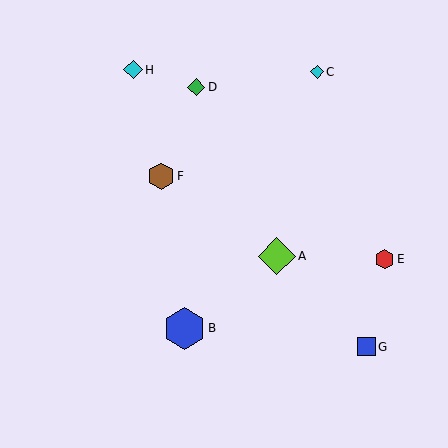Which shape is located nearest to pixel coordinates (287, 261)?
The lime diamond (labeled A) at (277, 256) is nearest to that location.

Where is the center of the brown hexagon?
The center of the brown hexagon is at (161, 176).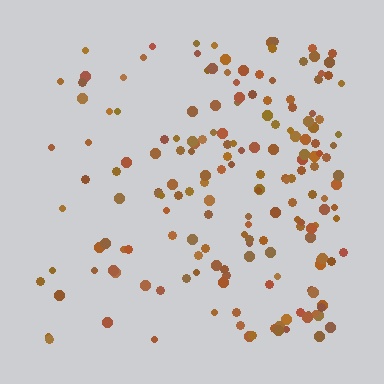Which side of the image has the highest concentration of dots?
The right.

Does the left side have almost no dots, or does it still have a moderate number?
Still a moderate number, just noticeably fewer than the right.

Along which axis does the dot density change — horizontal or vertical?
Horizontal.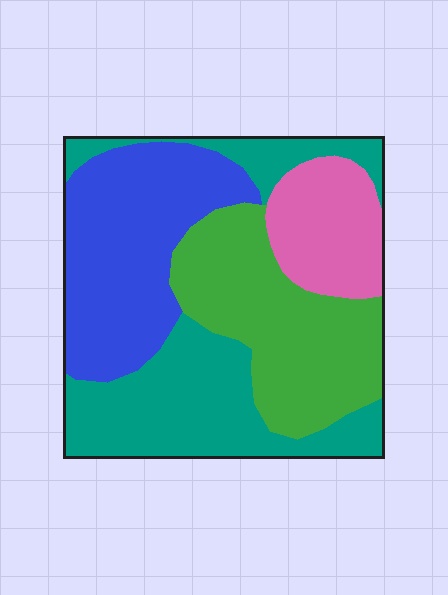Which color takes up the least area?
Pink, at roughly 15%.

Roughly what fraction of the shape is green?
Green takes up about one quarter (1/4) of the shape.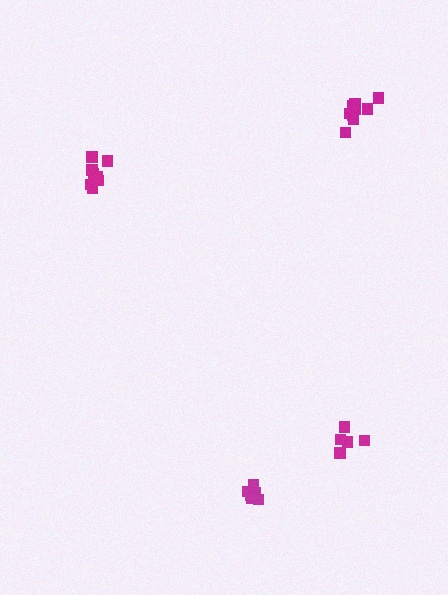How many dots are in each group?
Group 1: 6 dots, Group 2: 5 dots, Group 3: 9 dots, Group 4: 9 dots (29 total).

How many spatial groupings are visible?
There are 4 spatial groupings.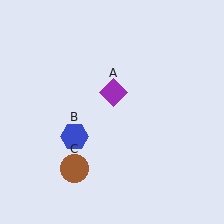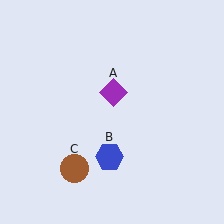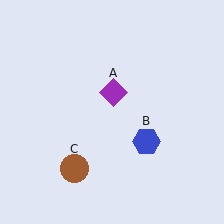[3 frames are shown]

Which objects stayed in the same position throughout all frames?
Purple diamond (object A) and brown circle (object C) remained stationary.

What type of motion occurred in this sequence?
The blue hexagon (object B) rotated counterclockwise around the center of the scene.